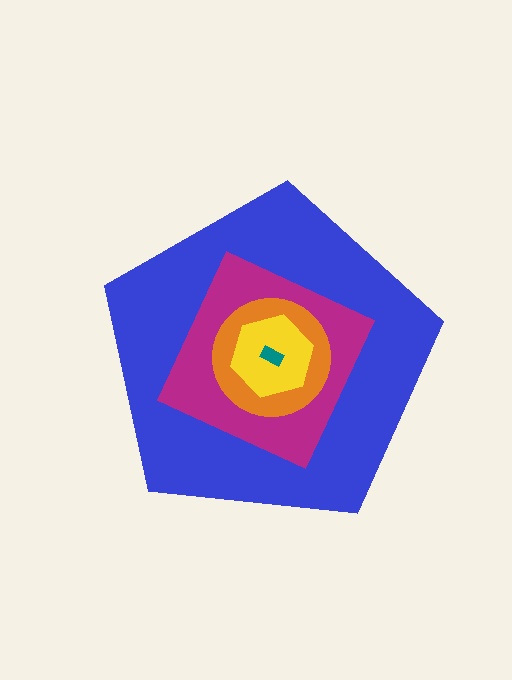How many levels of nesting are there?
5.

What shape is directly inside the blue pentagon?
The magenta diamond.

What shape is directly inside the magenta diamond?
The orange circle.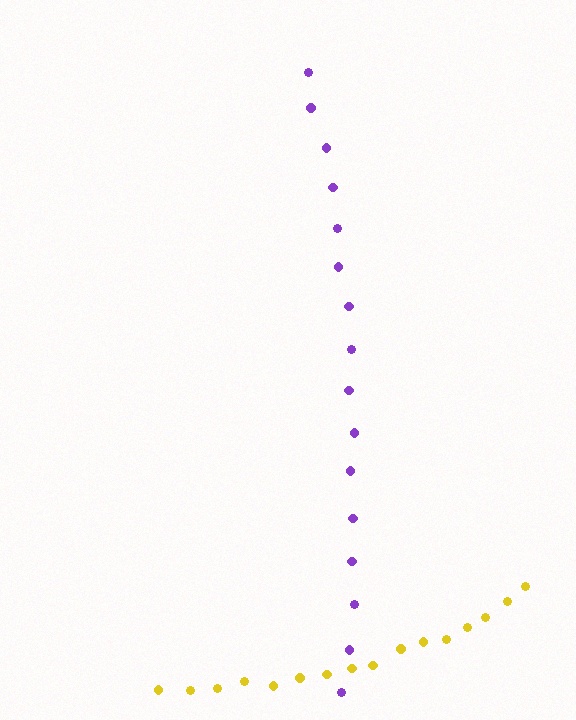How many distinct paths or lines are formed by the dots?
There are 2 distinct paths.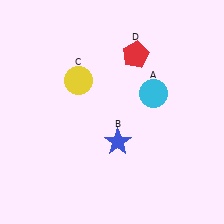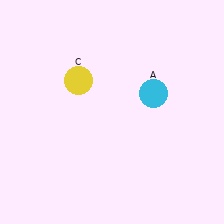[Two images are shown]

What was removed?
The red pentagon (D), the blue star (B) were removed in Image 2.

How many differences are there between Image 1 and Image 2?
There are 2 differences between the two images.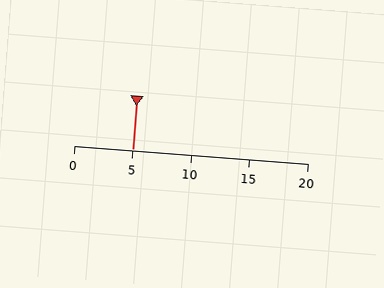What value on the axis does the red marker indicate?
The marker indicates approximately 5.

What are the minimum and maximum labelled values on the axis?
The axis runs from 0 to 20.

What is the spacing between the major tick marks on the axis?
The major ticks are spaced 5 apart.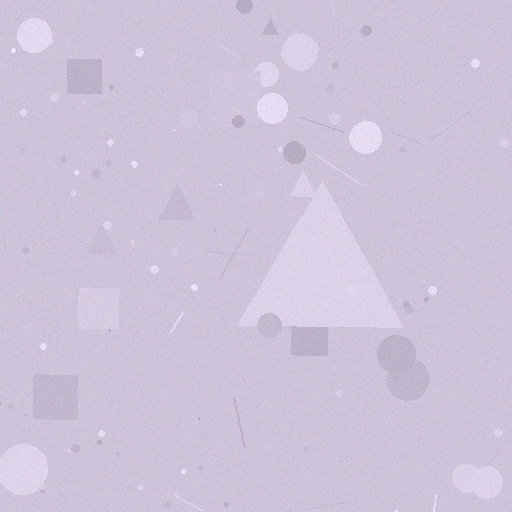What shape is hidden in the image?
A triangle is hidden in the image.